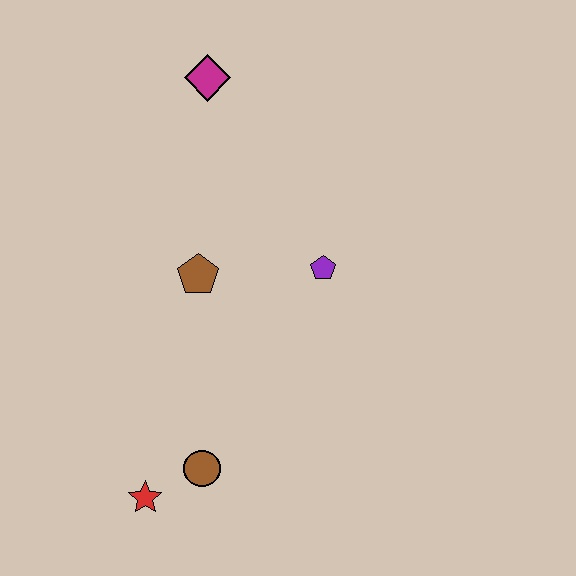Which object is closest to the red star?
The brown circle is closest to the red star.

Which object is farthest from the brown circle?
The magenta diamond is farthest from the brown circle.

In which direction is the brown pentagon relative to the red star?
The brown pentagon is above the red star.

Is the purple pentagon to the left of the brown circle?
No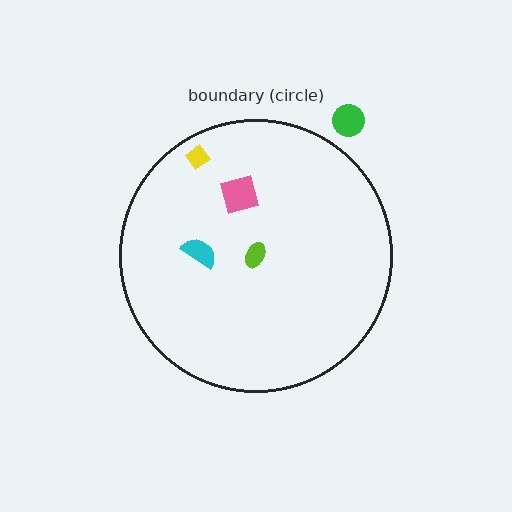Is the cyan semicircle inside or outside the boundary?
Inside.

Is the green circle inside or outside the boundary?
Outside.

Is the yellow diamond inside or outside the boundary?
Inside.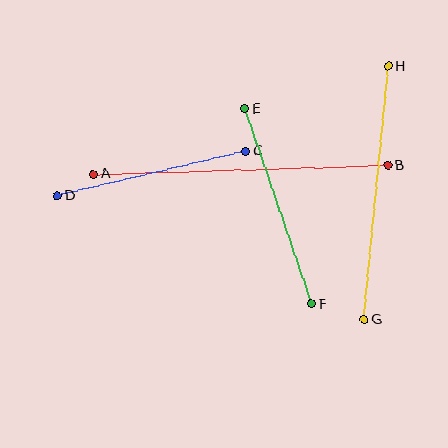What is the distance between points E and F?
The distance is approximately 206 pixels.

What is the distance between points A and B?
The distance is approximately 294 pixels.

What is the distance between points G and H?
The distance is approximately 254 pixels.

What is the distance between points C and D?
The distance is approximately 193 pixels.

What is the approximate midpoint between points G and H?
The midpoint is at approximately (376, 193) pixels.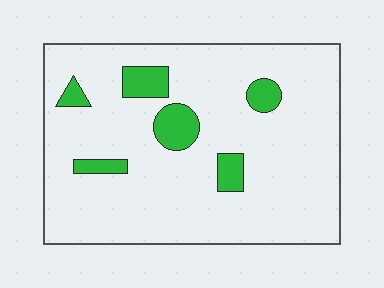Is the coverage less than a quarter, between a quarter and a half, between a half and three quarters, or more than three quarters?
Less than a quarter.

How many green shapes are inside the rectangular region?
6.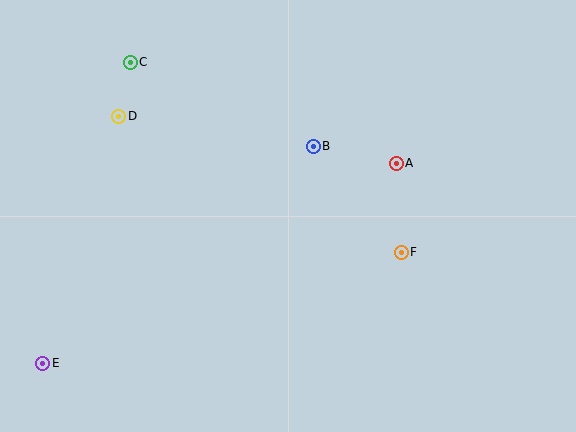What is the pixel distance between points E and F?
The distance between E and F is 376 pixels.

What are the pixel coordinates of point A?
Point A is at (396, 163).